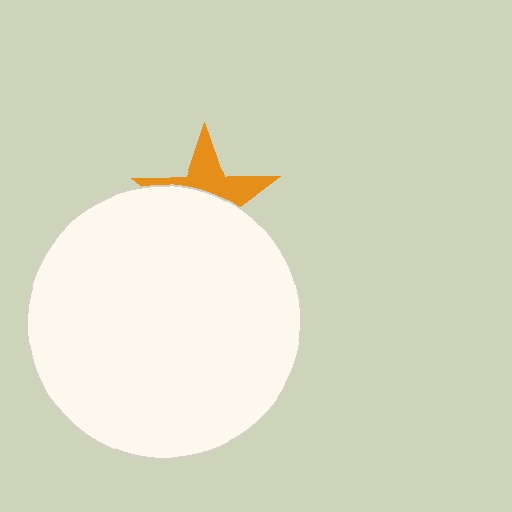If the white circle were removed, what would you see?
You would see the complete orange star.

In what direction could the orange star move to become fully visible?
The orange star could move up. That would shift it out from behind the white circle entirely.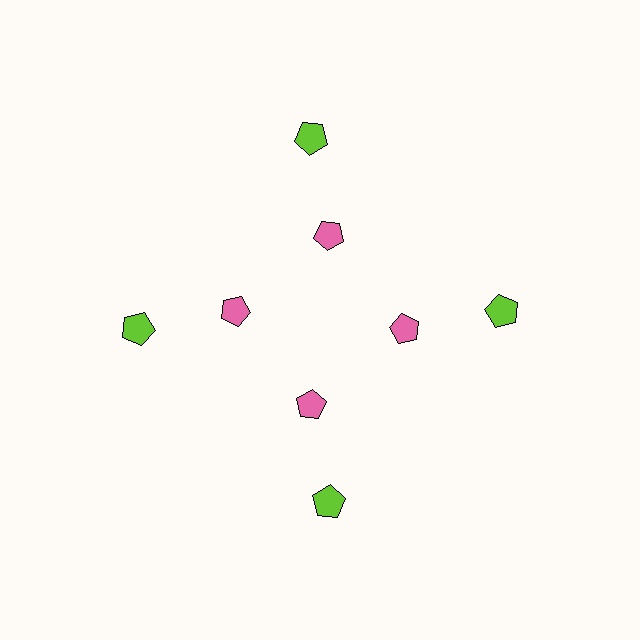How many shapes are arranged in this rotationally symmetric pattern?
There are 8 shapes, arranged in 4 groups of 2.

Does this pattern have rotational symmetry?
Yes, this pattern has 4-fold rotational symmetry. It looks the same after rotating 90 degrees around the center.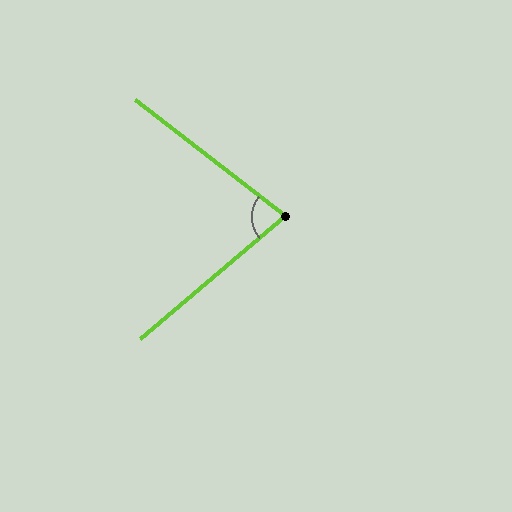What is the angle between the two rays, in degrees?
Approximately 78 degrees.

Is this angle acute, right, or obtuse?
It is acute.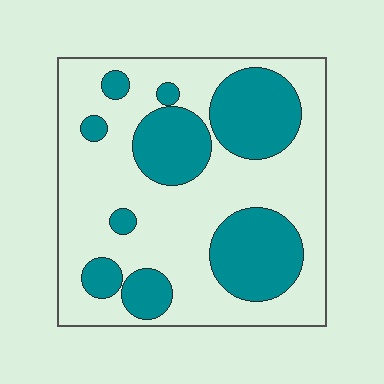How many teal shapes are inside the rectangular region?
9.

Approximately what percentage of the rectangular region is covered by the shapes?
Approximately 35%.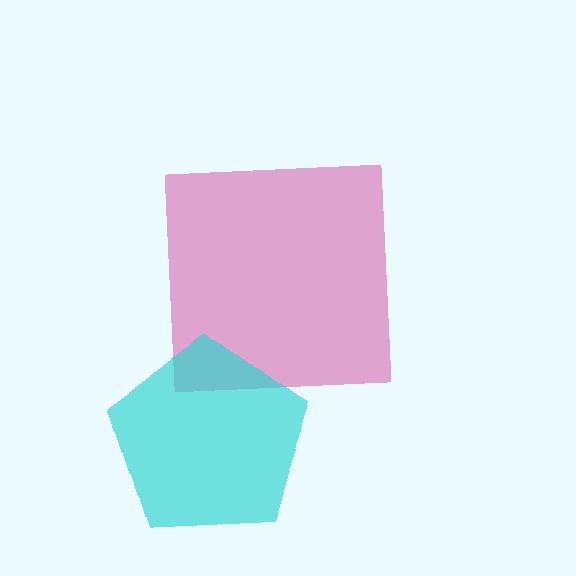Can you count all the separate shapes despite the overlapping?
Yes, there are 2 separate shapes.